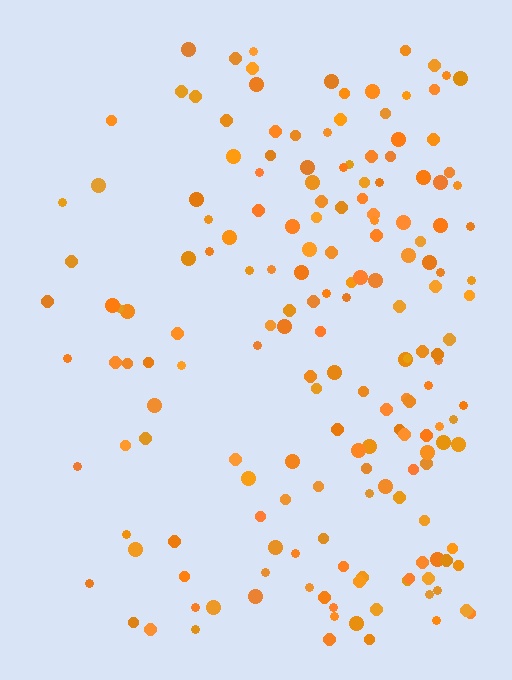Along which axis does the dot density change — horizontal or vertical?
Horizontal.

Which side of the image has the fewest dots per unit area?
The left.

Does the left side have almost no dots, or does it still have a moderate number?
Still a moderate number, just noticeably fewer than the right.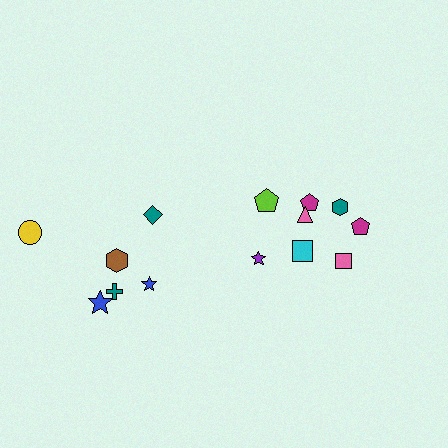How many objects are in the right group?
There are 8 objects.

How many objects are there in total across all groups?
There are 14 objects.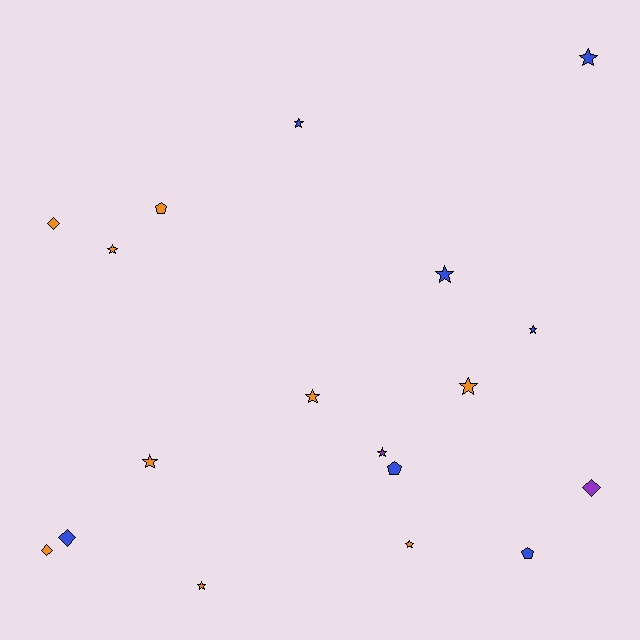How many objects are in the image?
There are 18 objects.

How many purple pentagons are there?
There are no purple pentagons.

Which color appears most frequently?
Orange, with 9 objects.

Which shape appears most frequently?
Star, with 11 objects.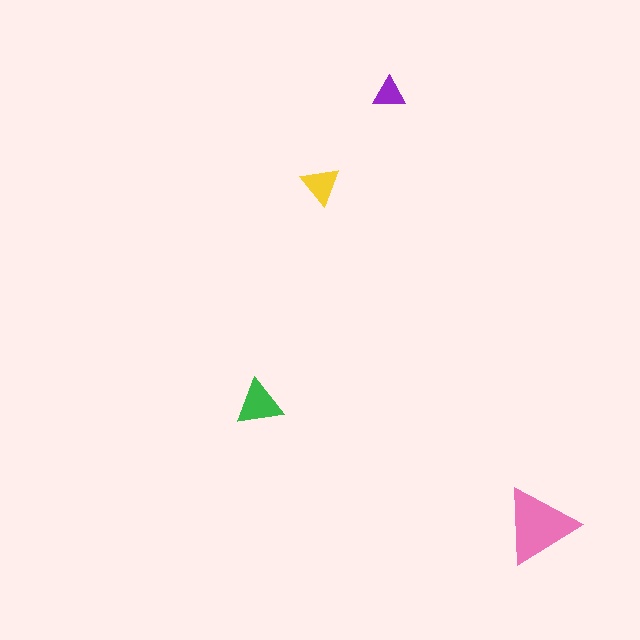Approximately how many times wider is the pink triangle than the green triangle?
About 1.5 times wider.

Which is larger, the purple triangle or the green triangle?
The green one.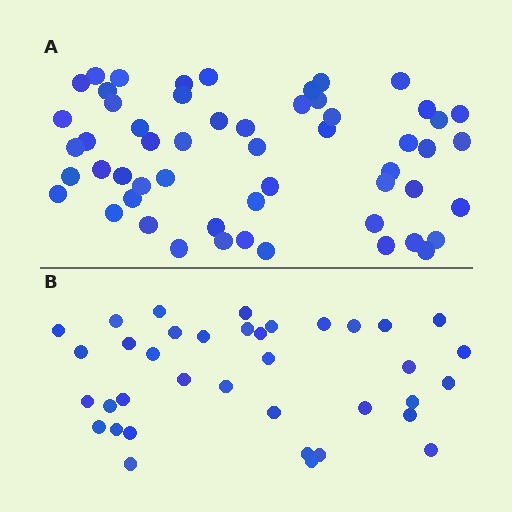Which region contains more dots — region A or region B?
Region A (the top region) has more dots.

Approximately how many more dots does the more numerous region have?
Region A has approximately 20 more dots than region B.